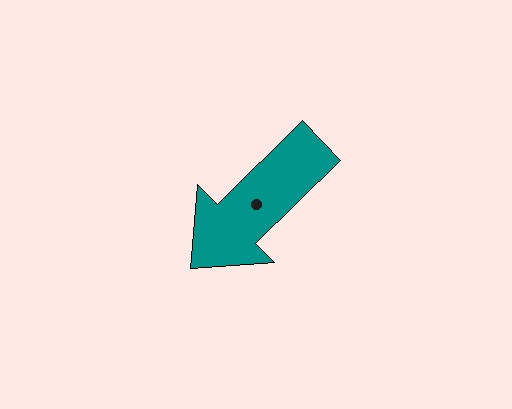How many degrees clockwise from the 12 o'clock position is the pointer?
Approximately 226 degrees.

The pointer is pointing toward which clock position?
Roughly 8 o'clock.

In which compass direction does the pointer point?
Southwest.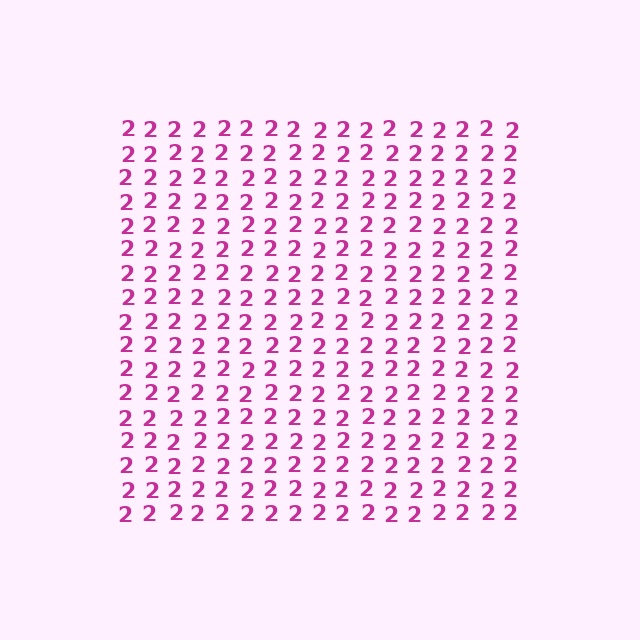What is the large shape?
The large shape is a square.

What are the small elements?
The small elements are digit 2's.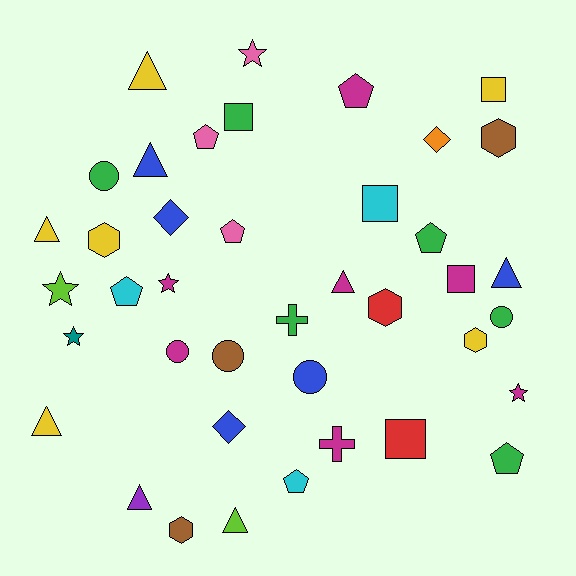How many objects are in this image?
There are 40 objects.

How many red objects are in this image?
There are 2 red objects.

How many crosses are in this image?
There are 2 crosses.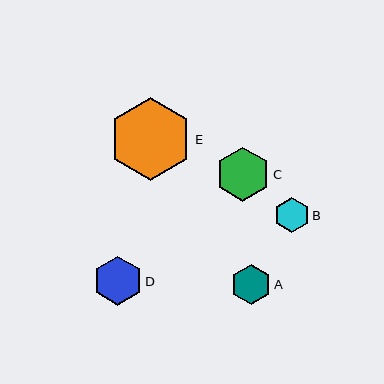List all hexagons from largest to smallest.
From largest to smallest: E, C, D, A, B.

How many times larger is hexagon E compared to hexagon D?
Hexagon E is approximately 1.7 times the size of hexagon D.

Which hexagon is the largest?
Hexagon E is the largest with a size of approximately 83 pixels.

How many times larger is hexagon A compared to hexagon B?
Hexagon A is approximately 1.1 times the size of hexagon B.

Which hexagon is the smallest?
Hexagon B is the smallest with a size of approximately 35 pixels.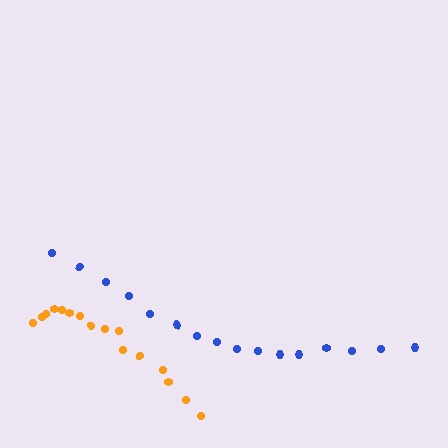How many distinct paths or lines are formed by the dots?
There are 2 distinct paths.